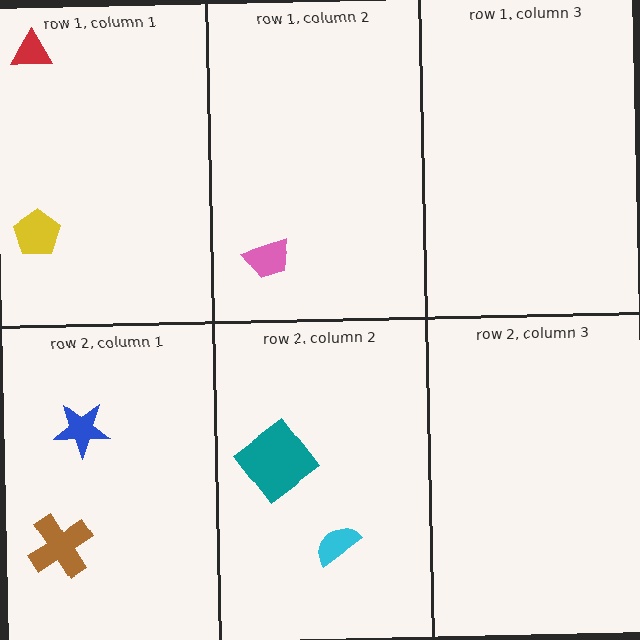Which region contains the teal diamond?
The row 2, column 2 region.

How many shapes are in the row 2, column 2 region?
2.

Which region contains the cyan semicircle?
The row 2, column 2 region.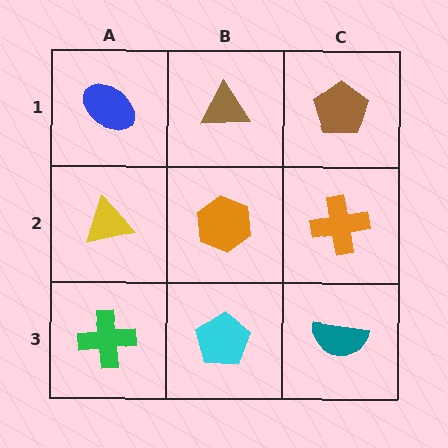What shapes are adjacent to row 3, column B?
An orange hexagon (row 2, column B), a green cross (row 3, column A), a teal semicircle (row 3, column C).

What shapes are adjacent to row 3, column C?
An orange cross (row 2, column C), a cyan pentagon (row 3, column B).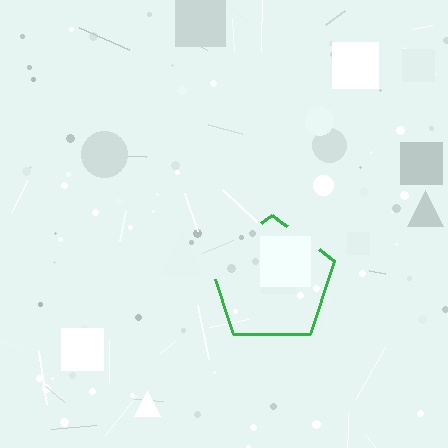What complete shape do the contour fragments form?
The contour fragments form a pentagon.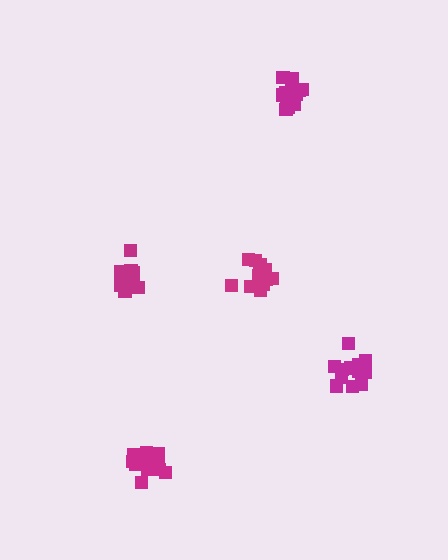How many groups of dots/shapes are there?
There are 5 groups.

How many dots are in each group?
Group 1: 15 dots, Group 2: 16 dots, Group 3: 14 dots, Group 4: 16 dots, Group 5: 13 dots (74 total).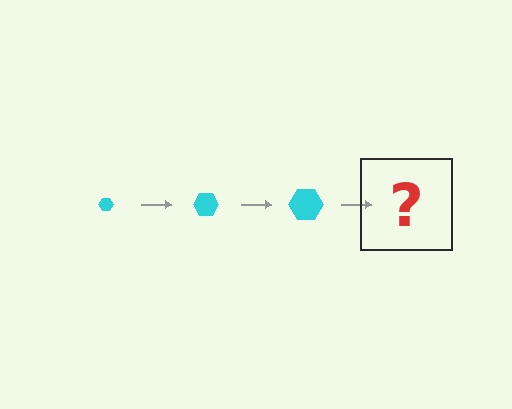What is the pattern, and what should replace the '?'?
The pattern is that the hexagon gets progressively larger each step. The '?' should be a cyan hexagon, larger than the previous one.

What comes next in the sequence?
The next element should be a cyan hexagon, larger than the previous one.